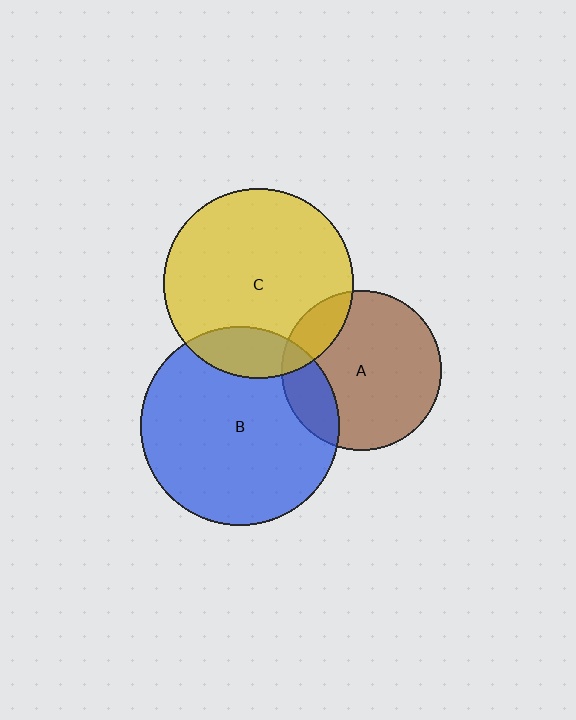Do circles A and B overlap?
Yes.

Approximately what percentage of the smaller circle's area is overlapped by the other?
Approximately 20%.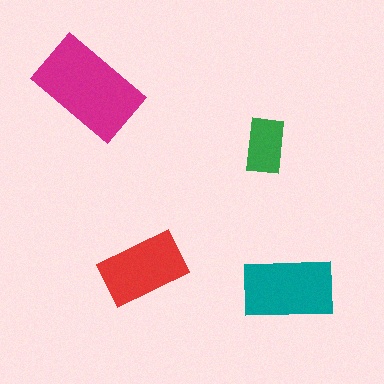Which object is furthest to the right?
The teal rectangle is rightmost.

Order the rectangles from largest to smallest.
the magenta one, the teal one, the red one, the green one.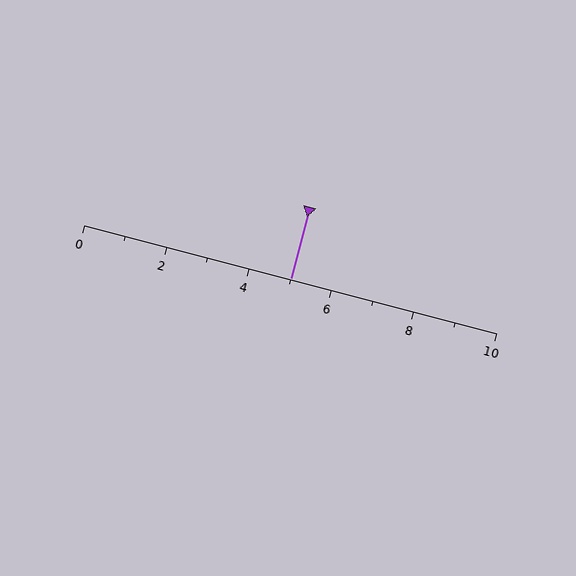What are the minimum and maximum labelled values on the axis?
The axis runs from 0 to 10.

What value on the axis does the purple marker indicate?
The marker indicates approximately 5.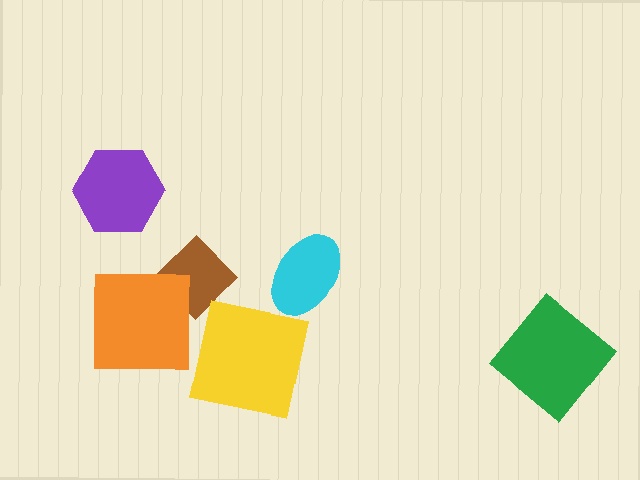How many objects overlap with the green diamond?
0 objects overlap with the green diamond.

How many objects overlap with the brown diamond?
1 object overlaps with the brown diamond.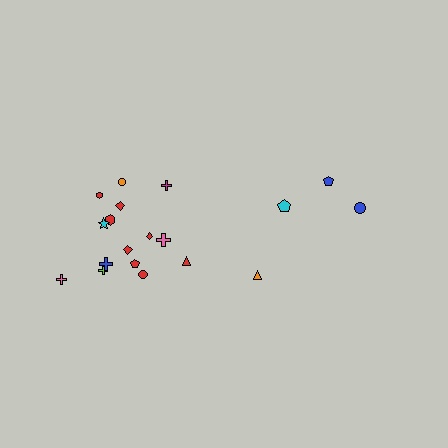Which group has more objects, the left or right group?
The left group.